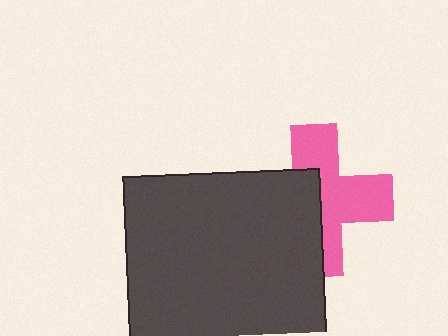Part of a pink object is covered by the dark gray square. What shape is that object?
It is a cross.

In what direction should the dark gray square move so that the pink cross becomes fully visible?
The dark gray square should move left. That is the shortest direction to clear the overlap and leave the pink cross fully visible.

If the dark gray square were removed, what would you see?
You would see the complete pink cross.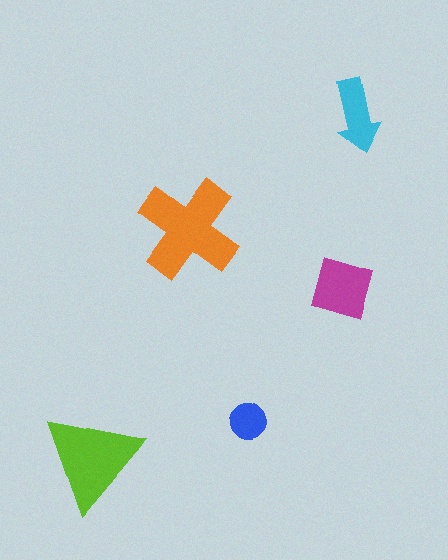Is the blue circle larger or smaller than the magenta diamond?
Smaller.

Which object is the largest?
The orange cross.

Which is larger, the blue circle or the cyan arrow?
The cyan arrow.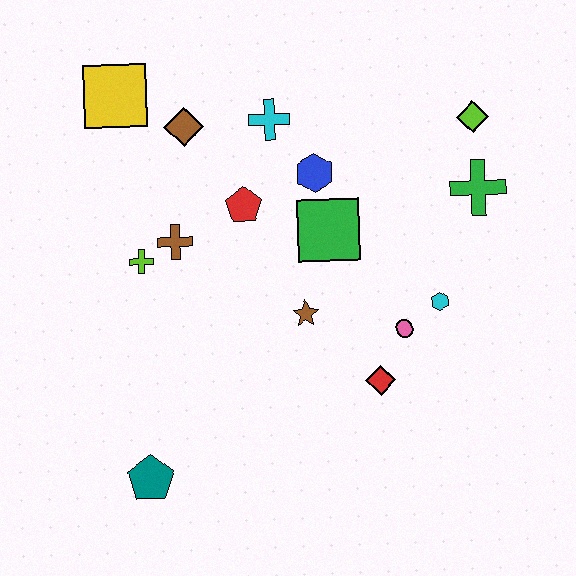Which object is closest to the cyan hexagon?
The pink circle is closest to the cyan hexagon.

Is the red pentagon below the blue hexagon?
Yes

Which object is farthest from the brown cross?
The lime diamond is farthest from the brown cross.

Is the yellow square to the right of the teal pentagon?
No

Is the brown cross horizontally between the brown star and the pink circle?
No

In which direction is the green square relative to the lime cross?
The green square is to the right of the lime cross.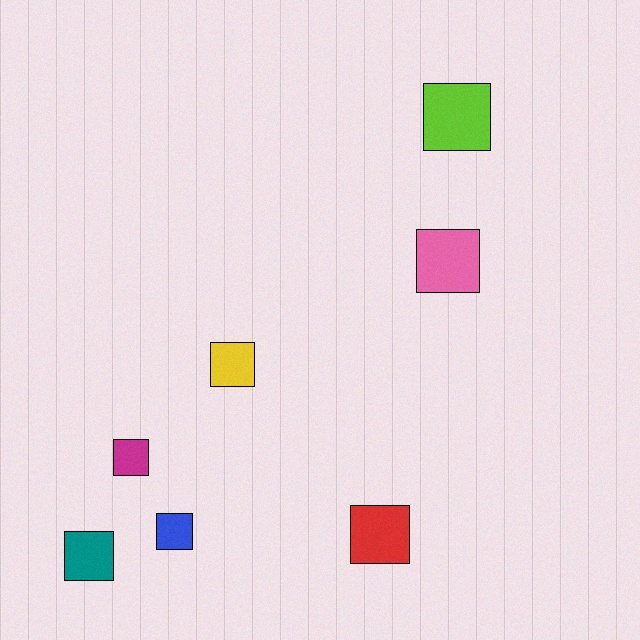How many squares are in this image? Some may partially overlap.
There are 7 squares.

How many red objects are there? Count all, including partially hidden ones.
There is 1 red object.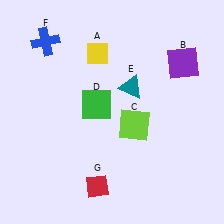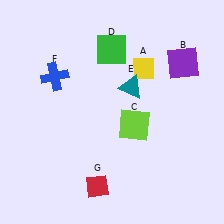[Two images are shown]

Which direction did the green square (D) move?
The green square (D) moved up.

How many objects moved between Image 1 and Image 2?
3 objects moved between the two images.